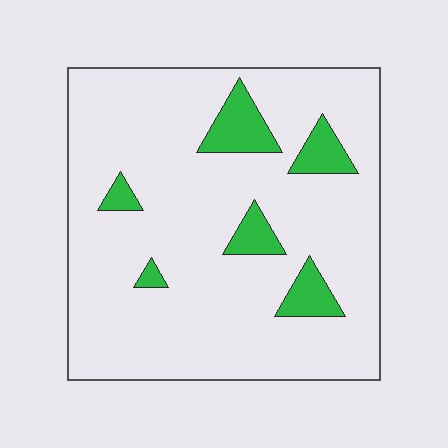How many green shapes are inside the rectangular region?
6.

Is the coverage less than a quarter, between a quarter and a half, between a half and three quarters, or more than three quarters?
Less than a quarter.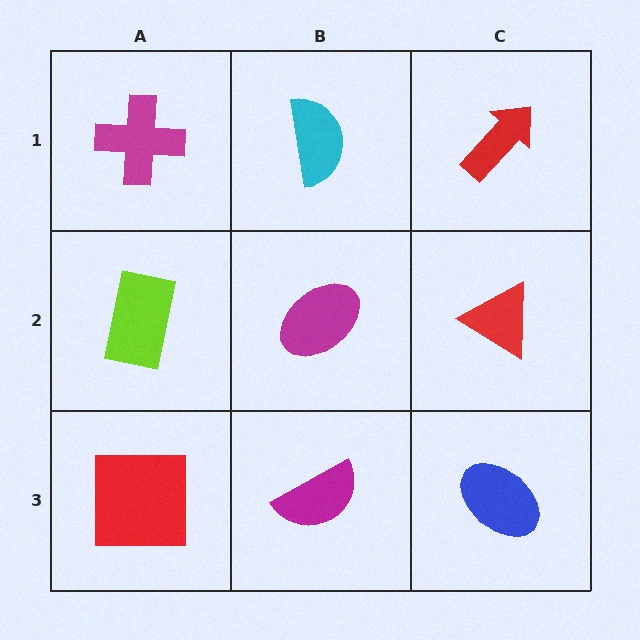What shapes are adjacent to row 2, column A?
A magenta cross (row 1, column A), a red square (row 3, column A), a magenta ellipse (row 2, column B).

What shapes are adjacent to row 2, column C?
A red arrow (row 1, column C), a blue ellipse (row 3, column C), a magenta ellipse (row 2, column B).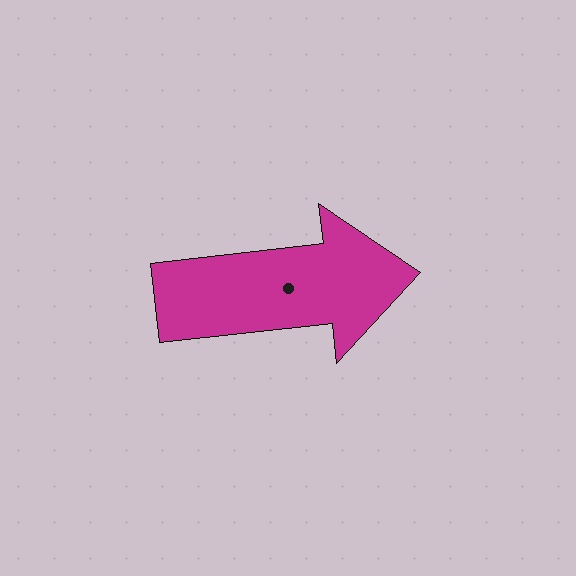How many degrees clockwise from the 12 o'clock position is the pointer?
Approximately 84 degrees.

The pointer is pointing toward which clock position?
Roughly 3 o'clock.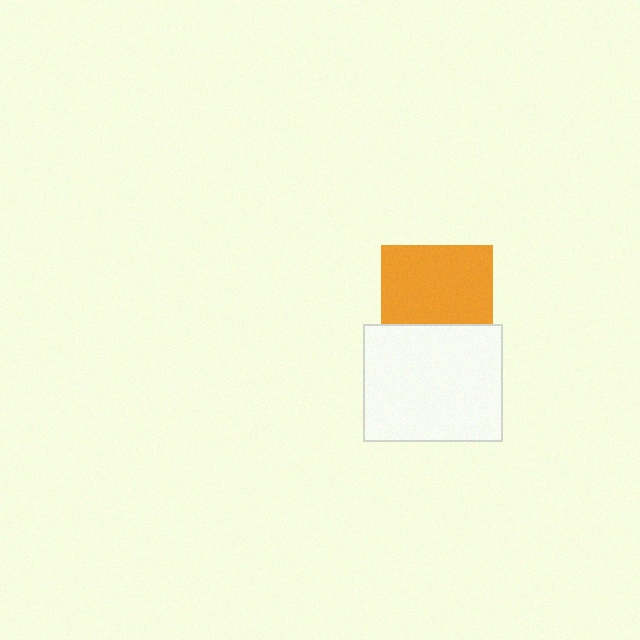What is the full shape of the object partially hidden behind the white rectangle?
The partially hidden object is an orange square.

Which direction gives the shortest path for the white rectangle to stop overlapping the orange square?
Moving down gives the shortest separation.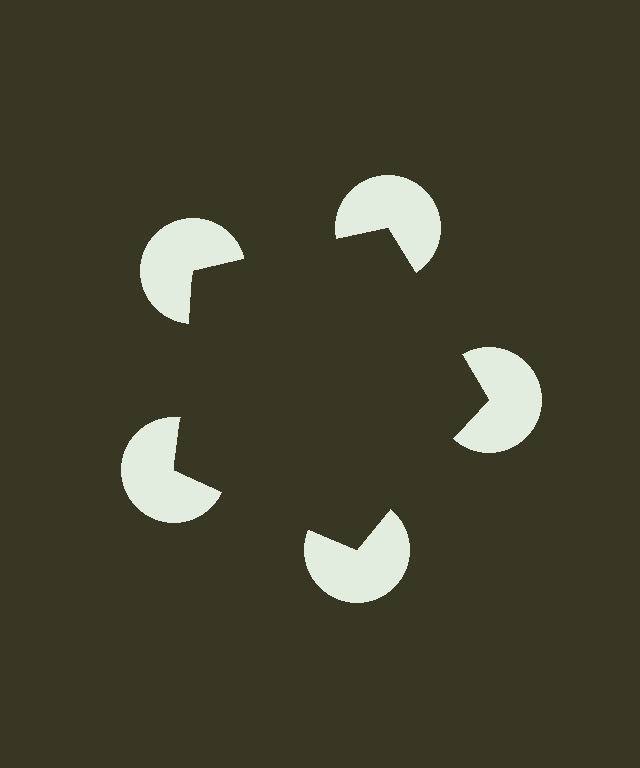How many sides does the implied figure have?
5 sides.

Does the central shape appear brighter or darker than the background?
It typically appears slightly darker than the background, even though no actual brightness change is drawn.